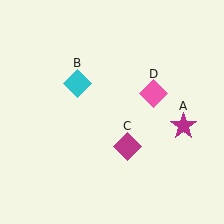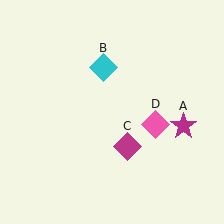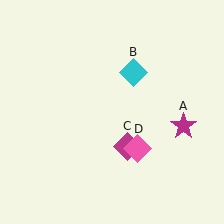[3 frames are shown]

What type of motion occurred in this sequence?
The cyan diamond (object B), pink diamond (object D) rotated clockwise around the center of the scene.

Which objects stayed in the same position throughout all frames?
Magenta star (object A) and magenta diamond (object C) remained stationary.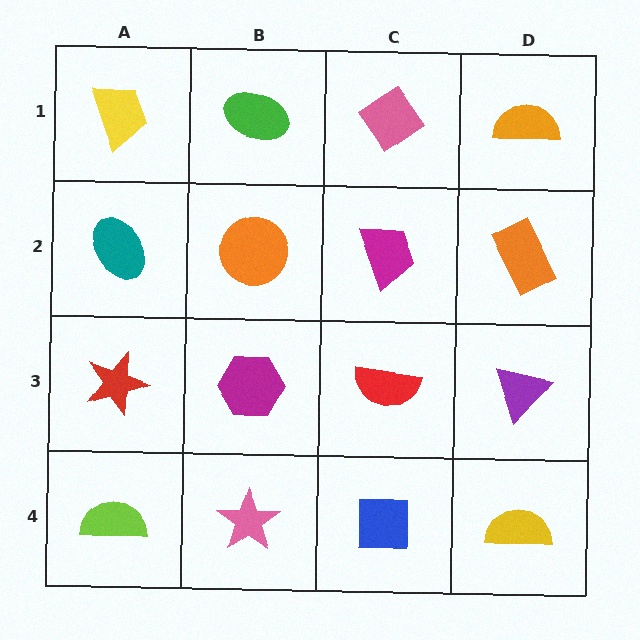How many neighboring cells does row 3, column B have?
4.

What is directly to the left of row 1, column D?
A pink diamond.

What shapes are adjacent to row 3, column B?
An orange circle (row 2, column B), a pink star (row 4, column B), a red star (row 3, column A), a red semicircle (row 3, column C).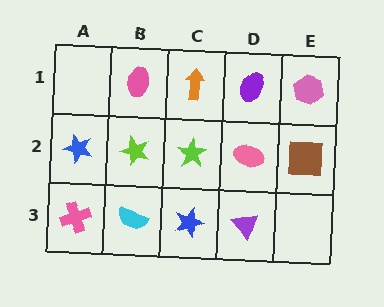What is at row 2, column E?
A brown square.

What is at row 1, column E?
A pink hexagon.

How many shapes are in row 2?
5 shapes.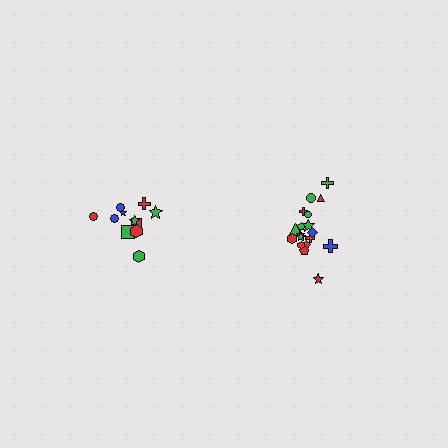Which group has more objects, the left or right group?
The right group.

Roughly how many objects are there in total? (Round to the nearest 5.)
Roughly 30 objects in total.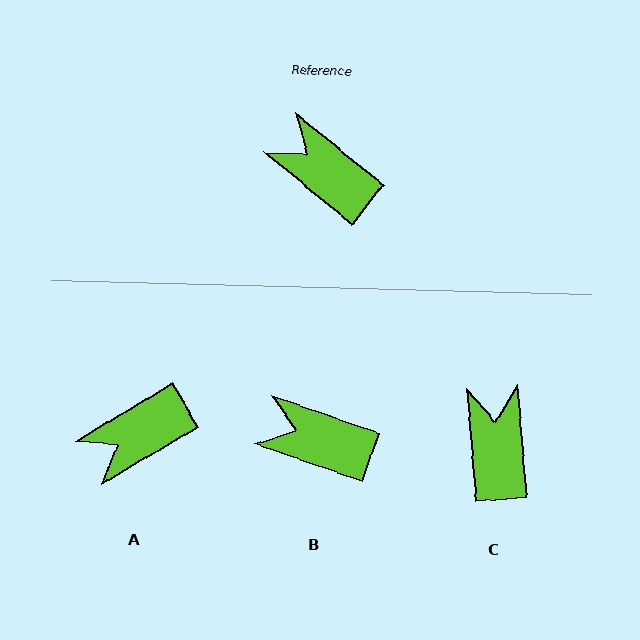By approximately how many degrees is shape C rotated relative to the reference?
Approximately 46 degrees clockwise.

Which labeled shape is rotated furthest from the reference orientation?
A, about 70 degrees away.